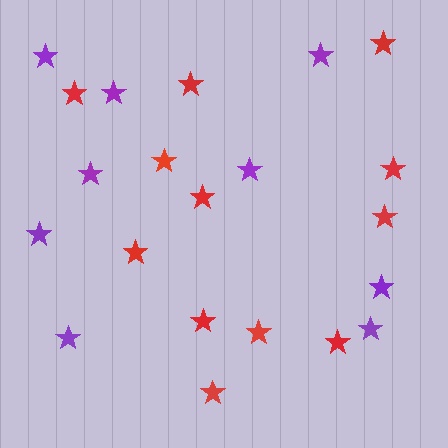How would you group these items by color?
There are 2 groups: one group of red stars (12) and one group of purple stars (9).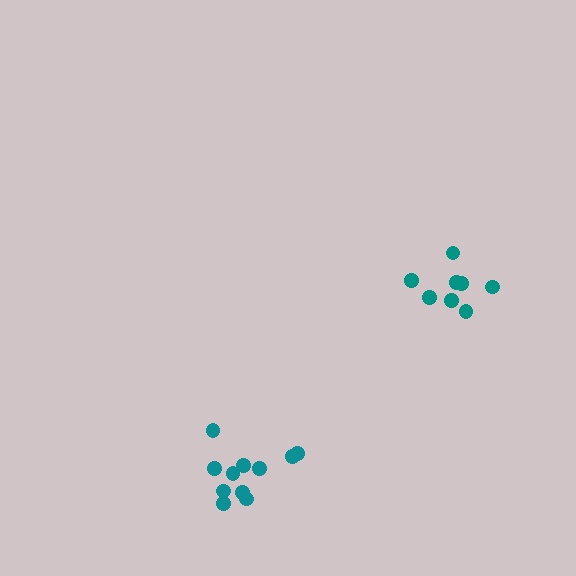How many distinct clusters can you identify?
There are 2 distinct clusters.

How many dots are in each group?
Group 1: 11 dots, Group 2: 8 dots (19 total).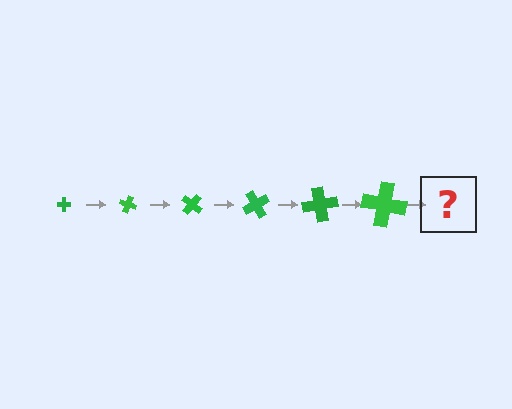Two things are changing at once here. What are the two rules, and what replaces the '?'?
The two rules are that the cross grows larger each step and it rotates 20 degrees each step. The '?' should be a cross, larger than the previous one and rotated 120 degrees from the start.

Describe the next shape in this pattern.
It should be a cross, larger than the previous one and rotated 120 degrees from the start.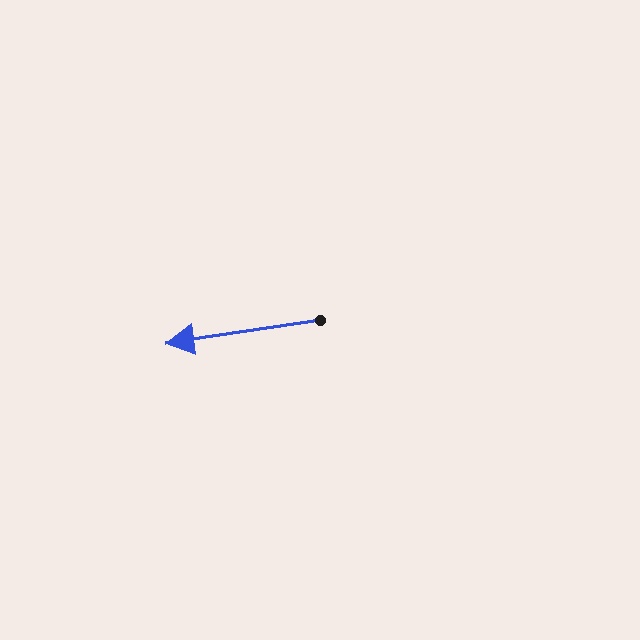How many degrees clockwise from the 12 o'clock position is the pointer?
Approximately 261 degrees.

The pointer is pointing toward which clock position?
Roughly 9 o'clock.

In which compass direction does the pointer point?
West.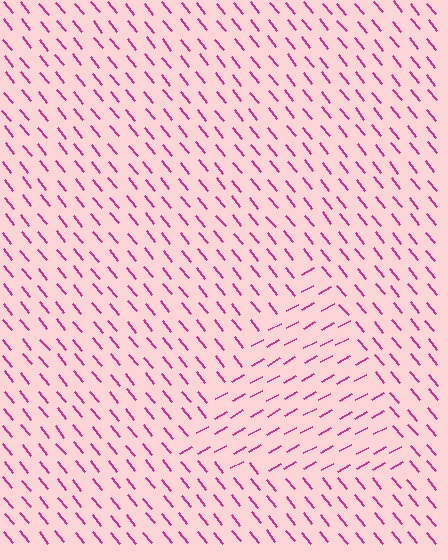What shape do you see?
I see a triangle.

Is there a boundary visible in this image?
Yes, there is a texture boundary formed by a change in line orientation.